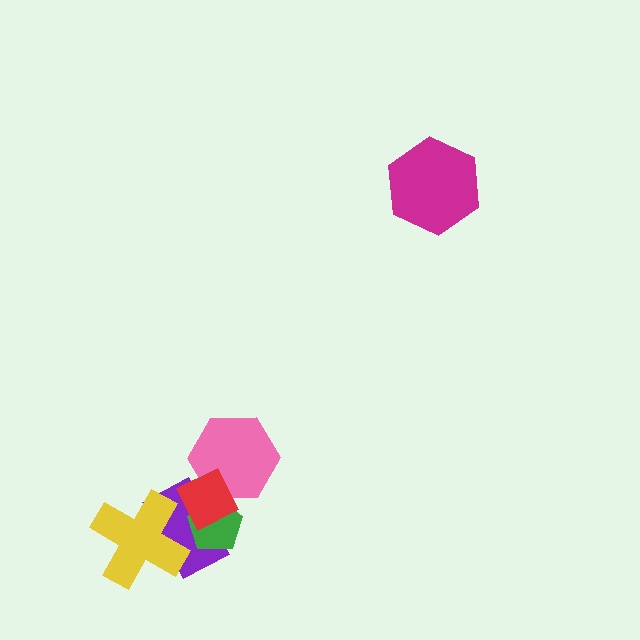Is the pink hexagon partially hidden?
Yes, it is partially covered by another shape.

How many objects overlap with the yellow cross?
1 object overlaps with the yellow cross.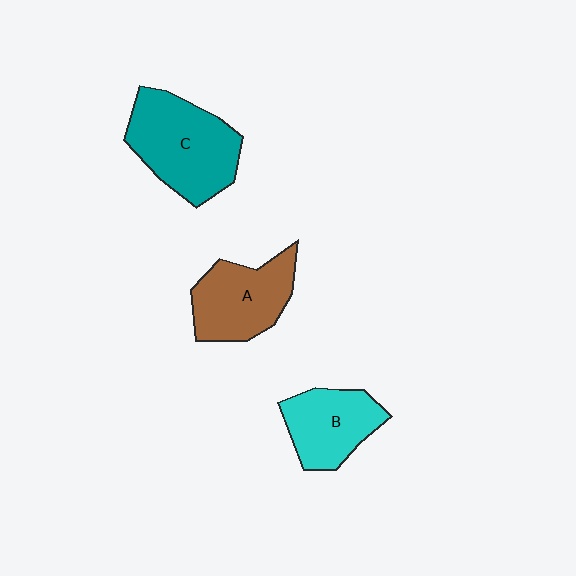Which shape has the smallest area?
Shape B (cyan).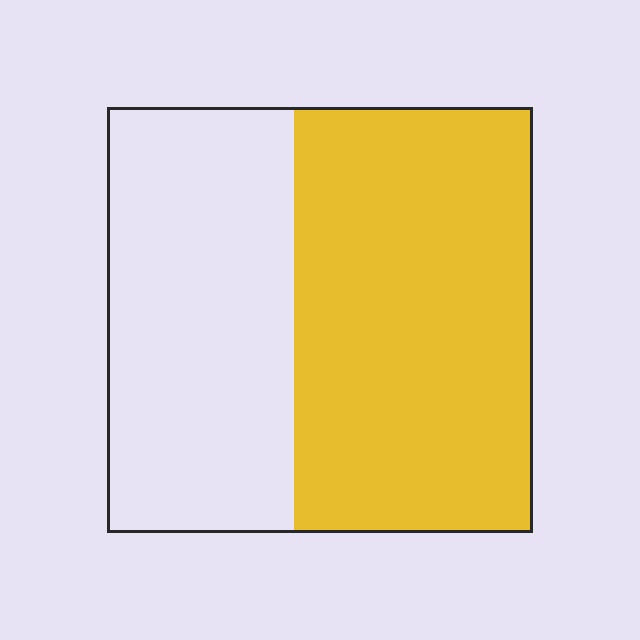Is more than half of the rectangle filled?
Yes.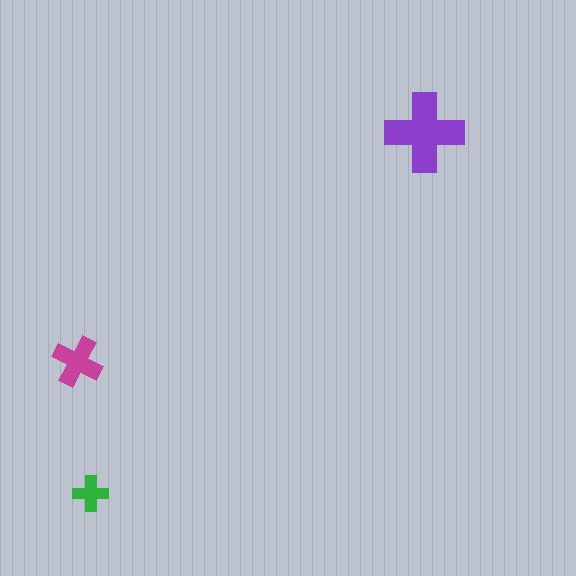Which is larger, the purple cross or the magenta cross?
The purple one.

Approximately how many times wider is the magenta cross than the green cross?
About 1.5 times wider.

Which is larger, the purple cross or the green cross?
The purple one.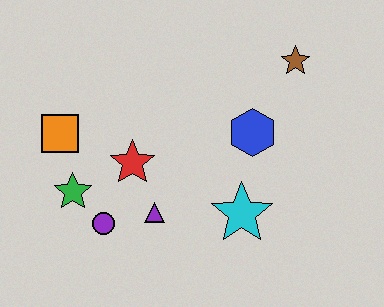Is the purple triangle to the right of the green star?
Yes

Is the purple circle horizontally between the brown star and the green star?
Yes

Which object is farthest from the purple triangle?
The brown star is farthest from the purple triangle.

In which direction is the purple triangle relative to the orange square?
The purple triangle is to the right of the orange square.